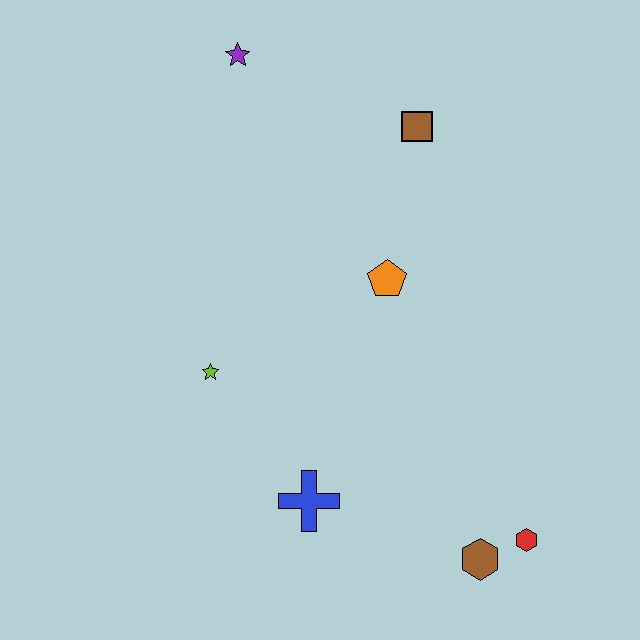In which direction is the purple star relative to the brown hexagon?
The purple star is above the brown hexagon.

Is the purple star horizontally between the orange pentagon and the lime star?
Yes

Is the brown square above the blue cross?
Yes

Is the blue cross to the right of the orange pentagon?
No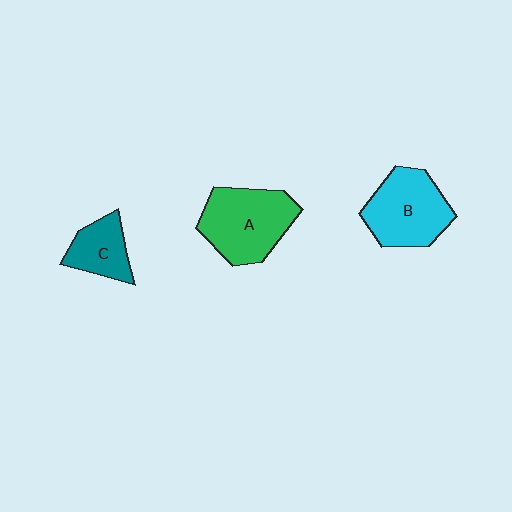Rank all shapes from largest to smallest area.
From largest to smallest: A (green), B (cyan), C (teal).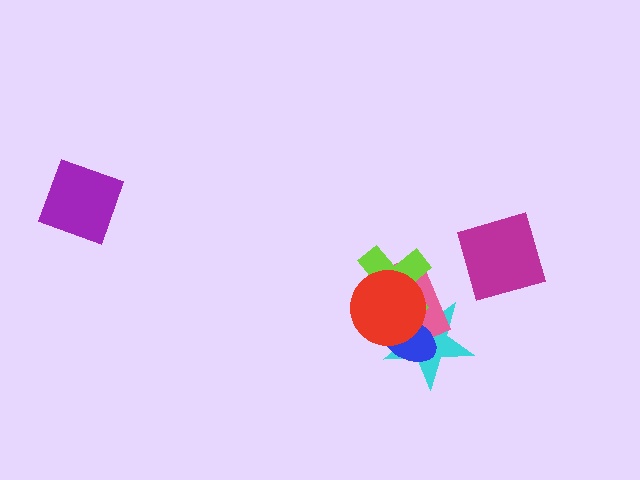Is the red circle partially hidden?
No, no other shape covers it.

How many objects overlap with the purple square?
0 objects overlap with the purple square.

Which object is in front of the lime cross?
The red circle is in front of the lime cross.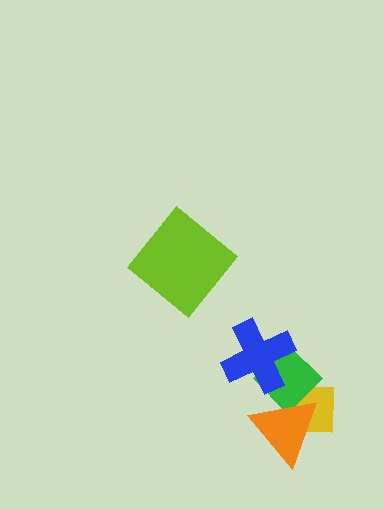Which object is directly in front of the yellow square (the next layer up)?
The green diamond is directly in front of the yellow square.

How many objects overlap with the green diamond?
3 objects overlap with the green diamond.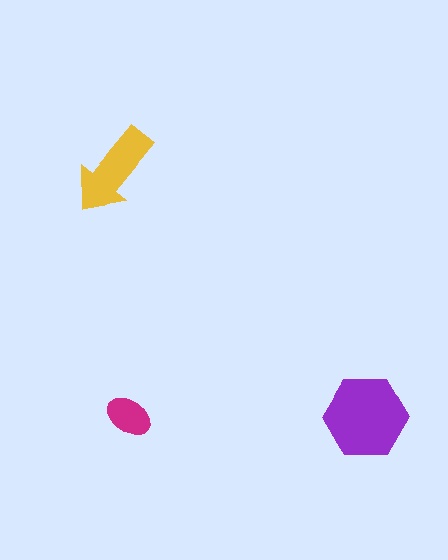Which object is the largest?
The purple hexagon.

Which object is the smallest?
The magenta ellipse.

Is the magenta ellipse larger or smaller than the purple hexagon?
Smaller.